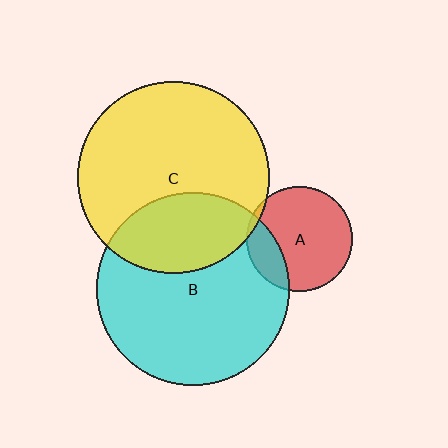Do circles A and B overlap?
Yes.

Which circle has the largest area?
Circle B (cyan).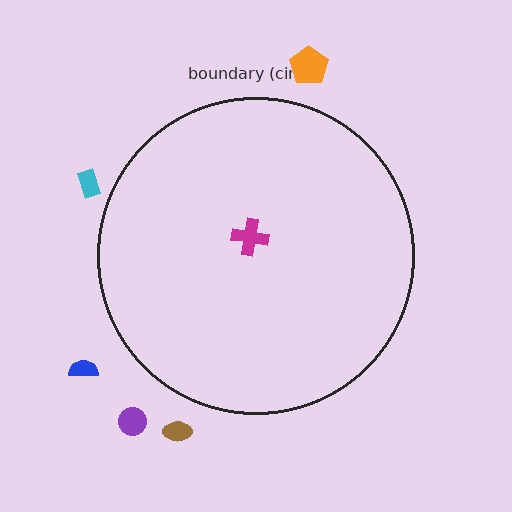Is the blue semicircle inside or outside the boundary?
Outside.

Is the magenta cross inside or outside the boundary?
Inside.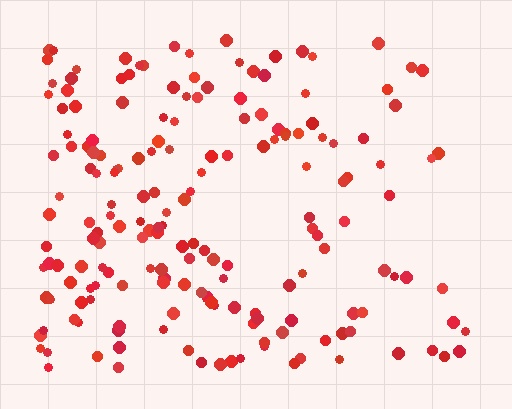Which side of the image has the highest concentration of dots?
The left.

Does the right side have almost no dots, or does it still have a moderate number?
Still a moderate number, just noticeably fewer than the left.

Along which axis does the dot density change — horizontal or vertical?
Horizontal.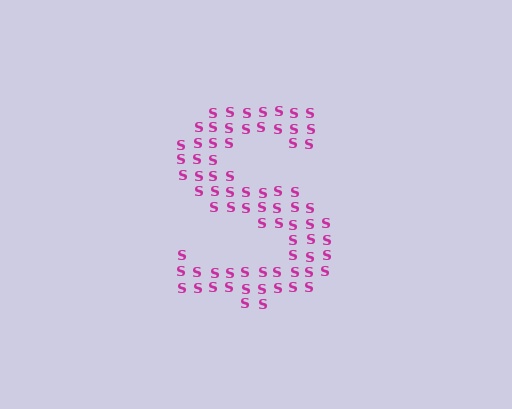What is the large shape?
The large shape is the letter S.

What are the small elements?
The small elements are letter S's.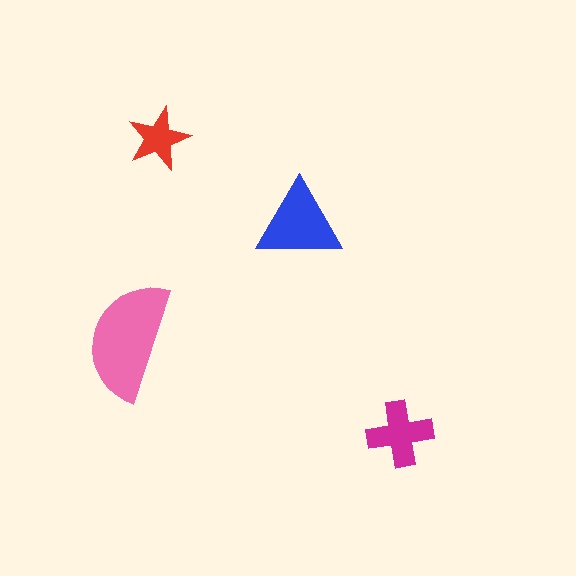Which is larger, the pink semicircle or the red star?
The pink semicircle.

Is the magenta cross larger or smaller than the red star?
Larger.